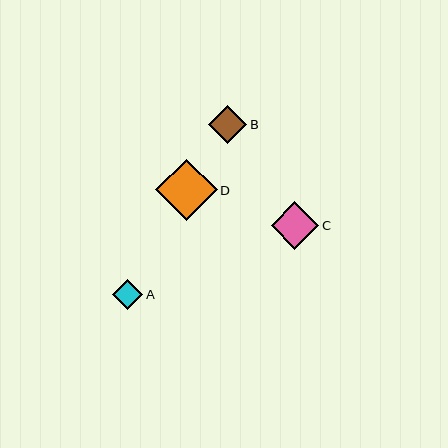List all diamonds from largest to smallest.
From largest to smallest: D, C, B, A.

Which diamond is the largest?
Diamond D is the largest with a size of approximately 62 pixels.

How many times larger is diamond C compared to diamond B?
Diamond C is approximately 1.2 times the size of diamond B.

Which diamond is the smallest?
Diamond A is the smallest with a size of approximately 30 pixels.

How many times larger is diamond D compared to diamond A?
Diamond D is approximately 2.0 times the size of diamond A.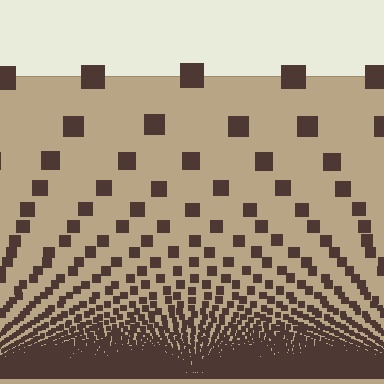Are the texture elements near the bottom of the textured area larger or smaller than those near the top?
Smaller. The gradient is inverted — elements near the bottom are smaller and denser.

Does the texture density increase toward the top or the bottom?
Density increases toward the bottom.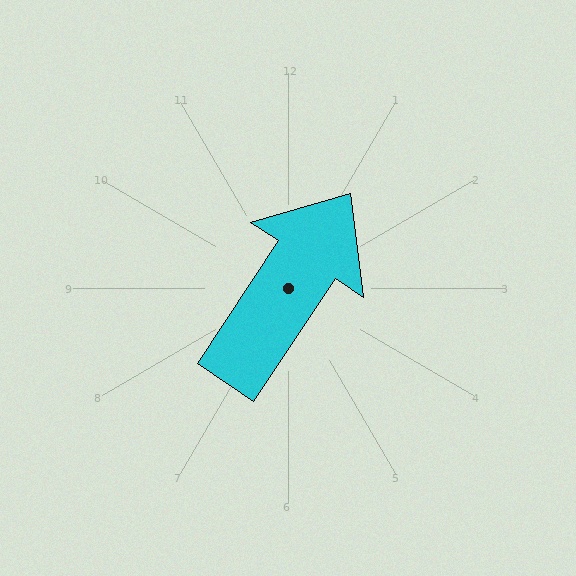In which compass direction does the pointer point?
Northeast.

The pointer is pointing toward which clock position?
Roughly 1 o'clock.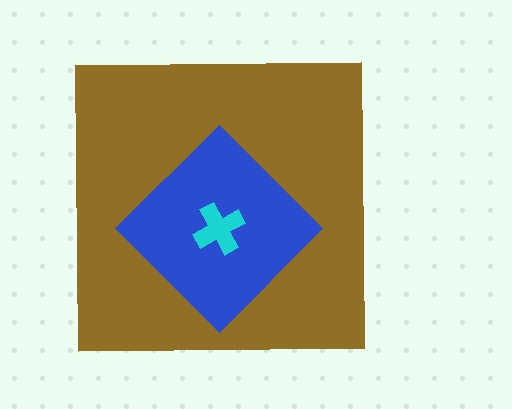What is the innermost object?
The cyan cross.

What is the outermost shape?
The brown square.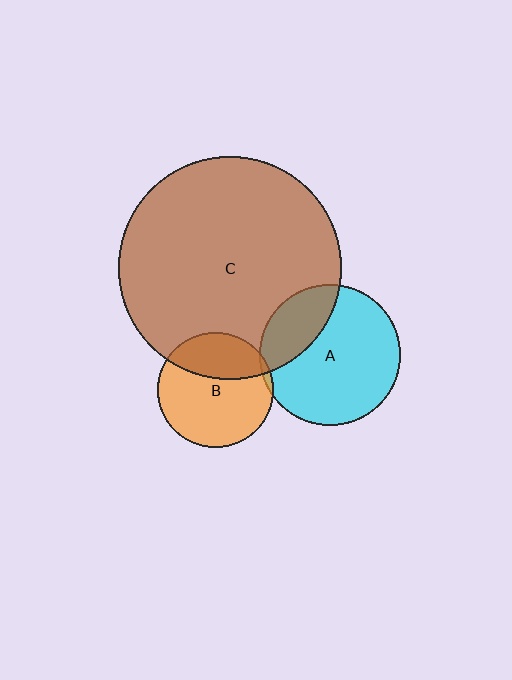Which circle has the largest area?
Circle C (brown).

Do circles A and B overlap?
Yes.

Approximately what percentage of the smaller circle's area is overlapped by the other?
Approximately 5%.